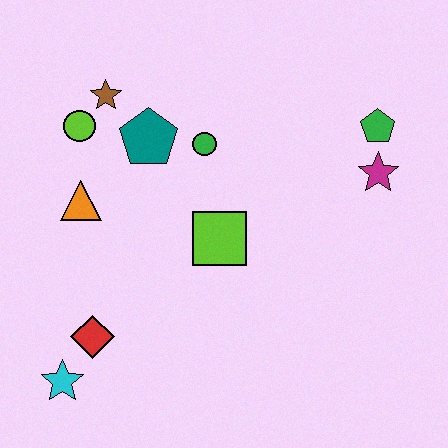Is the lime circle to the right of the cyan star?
Yes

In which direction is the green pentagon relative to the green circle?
The green pentagon is to the right of the green circle.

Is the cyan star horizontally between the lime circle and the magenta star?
No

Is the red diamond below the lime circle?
Yes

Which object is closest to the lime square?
The green circle is closest to the lime square.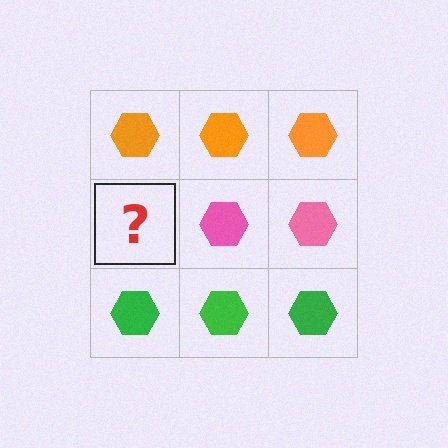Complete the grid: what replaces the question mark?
The question mark should be replaced with a pink hexagon.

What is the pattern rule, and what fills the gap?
The rule is that each row has a consistent color. The gap should be filled with a pink hexagon.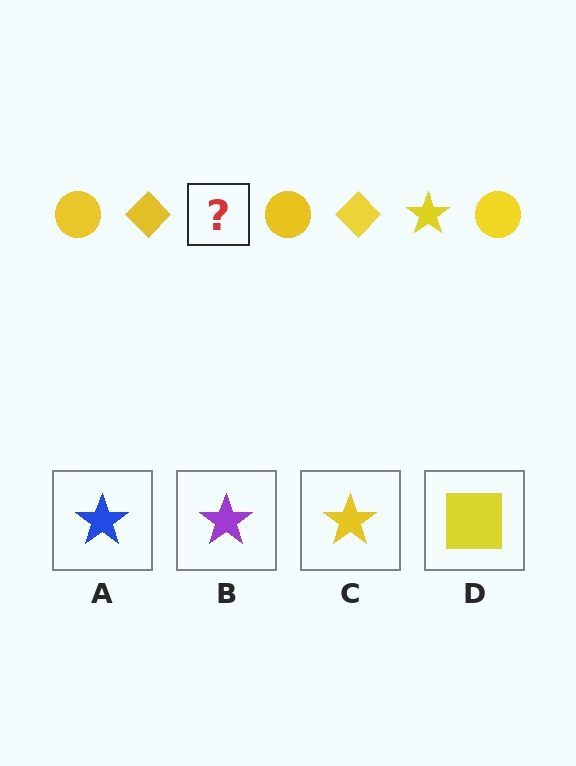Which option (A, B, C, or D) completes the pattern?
C.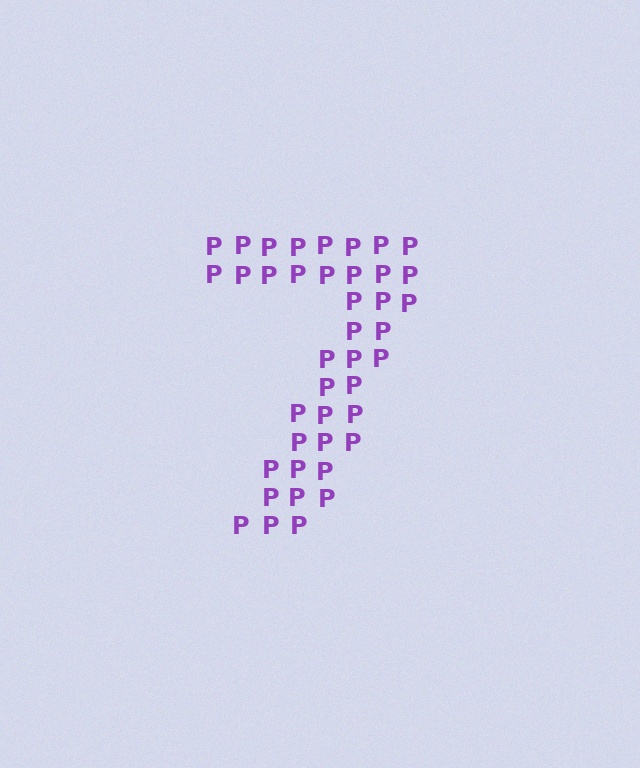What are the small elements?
The small elements are letter P's.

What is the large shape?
The large shape is the digit 7.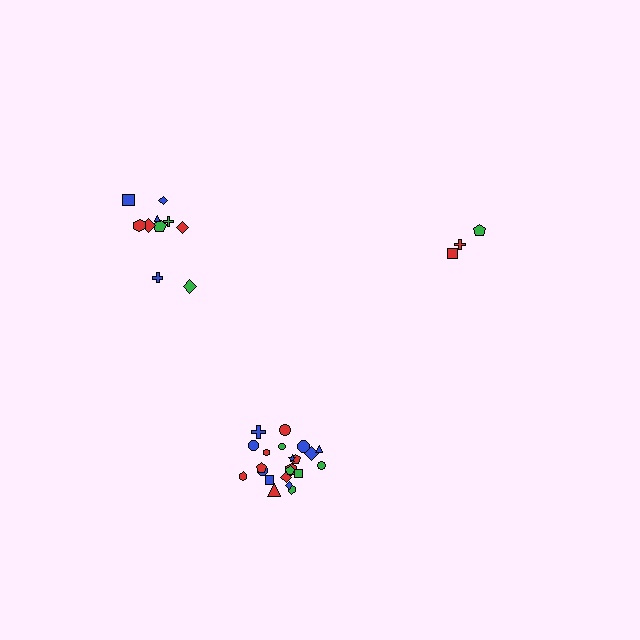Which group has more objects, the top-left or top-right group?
The top-left group.